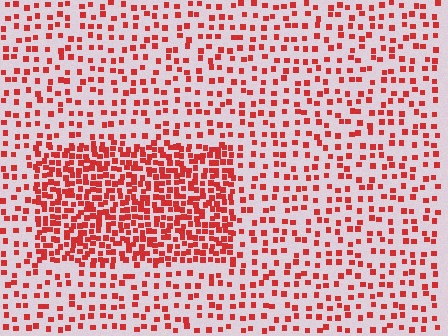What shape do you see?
I see a rectangle.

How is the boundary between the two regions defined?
The boundary is defined by a change in element density (approximately 2.4x ratio). All elements are the same color, size, and shape.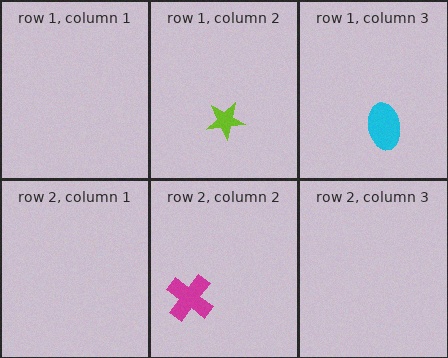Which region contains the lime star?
The row 1, column 2 region.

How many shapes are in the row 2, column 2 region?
1.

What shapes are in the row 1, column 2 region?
The lime star.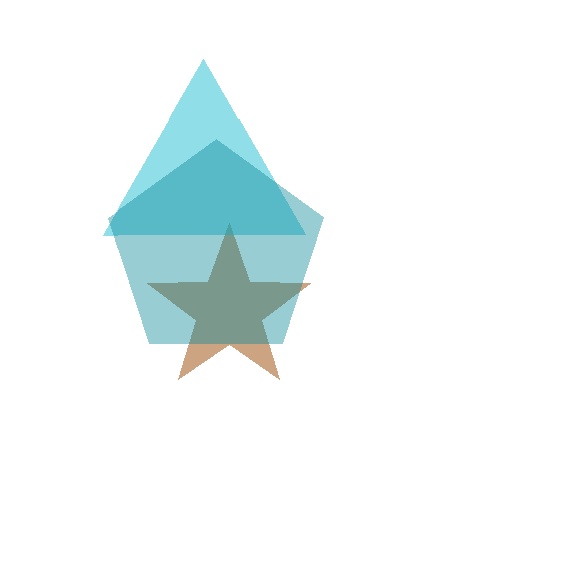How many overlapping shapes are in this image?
There are 3 overlapping shapes in the image.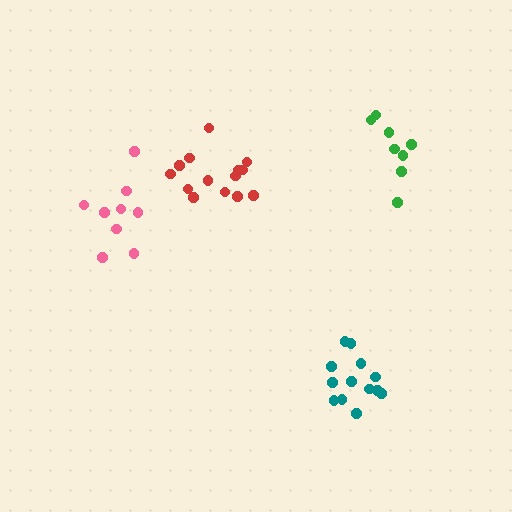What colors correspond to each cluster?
The clusters are colored: teal, red, pink, green.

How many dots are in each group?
Group 1: 13 dots, Group 2: 14 dots, Group 3: 9 dots, Group 4: 8 dots (44 total).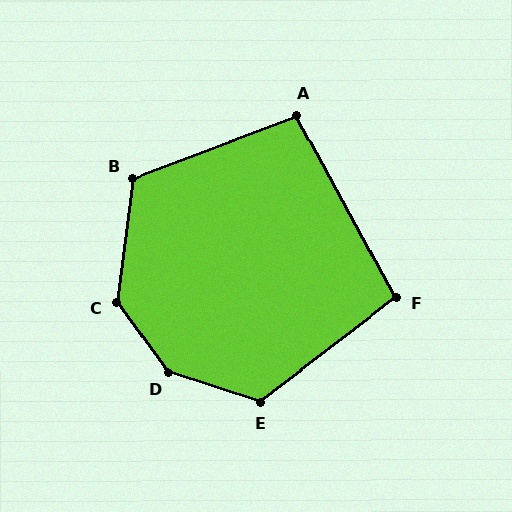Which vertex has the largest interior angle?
D, at approximately 143 degrees.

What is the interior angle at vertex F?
Approximately 99 degrees (obtuse).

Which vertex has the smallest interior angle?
A, at approximately 98 degrees.